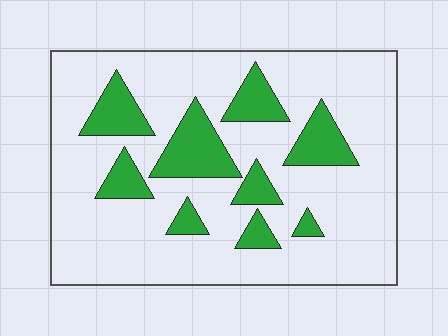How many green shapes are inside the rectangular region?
9.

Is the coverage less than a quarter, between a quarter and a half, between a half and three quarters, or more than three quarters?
Less than a quarter.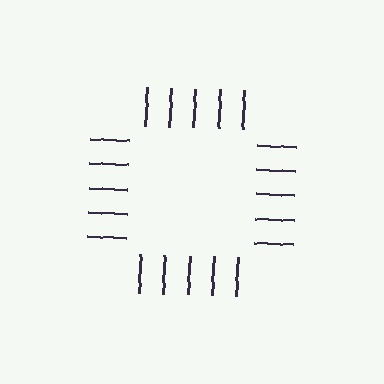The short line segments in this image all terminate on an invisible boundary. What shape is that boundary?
An illusory square — the line segments terminate on its edges but no continuous stroke is drawn.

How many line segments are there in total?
20 — 5 along each of the 4 edges.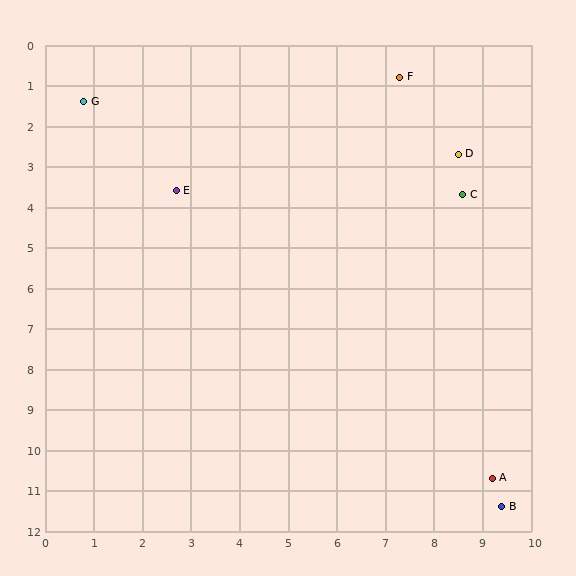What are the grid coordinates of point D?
Point D is at approximately (8.5, 2.7).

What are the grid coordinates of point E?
Point E is at approximately (2.7, 3.6).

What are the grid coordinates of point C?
Point C is at approximately (8.6, 3.7).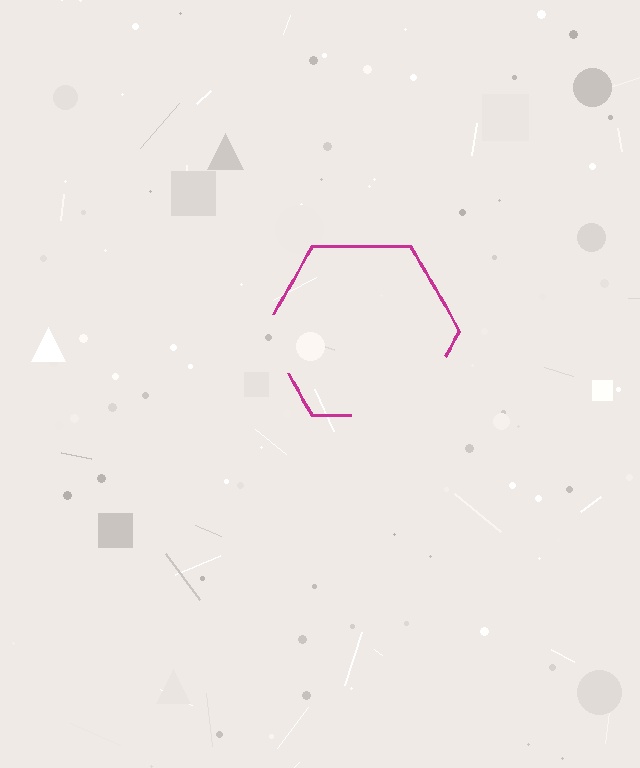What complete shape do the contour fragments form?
The contour fragments form a hexagon.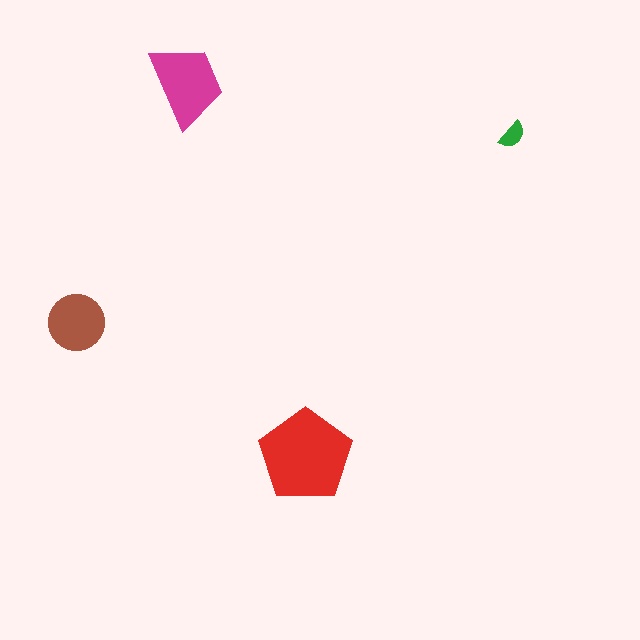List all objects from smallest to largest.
The green semicircle, the brown circle, the magenta trapezoid, the red pentagon.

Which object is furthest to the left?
The brown circle is leftmost.